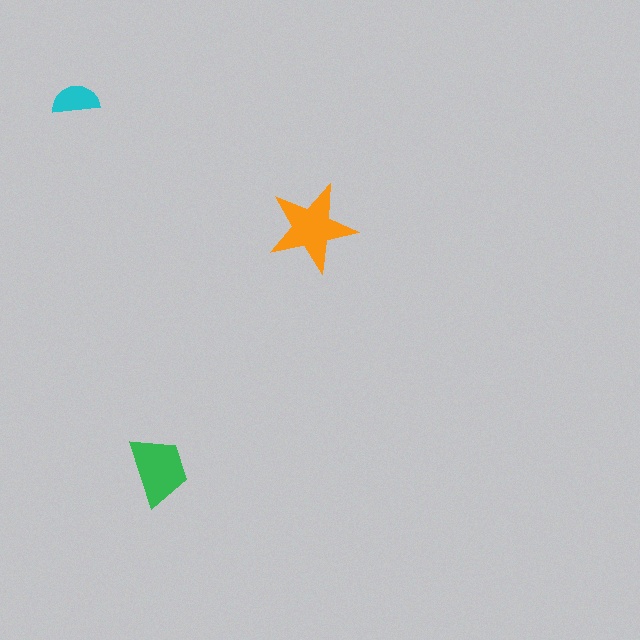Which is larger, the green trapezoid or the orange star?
The orange star.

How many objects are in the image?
There are 3 objects in the image.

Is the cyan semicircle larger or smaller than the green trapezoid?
Smaller.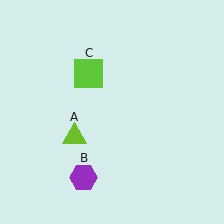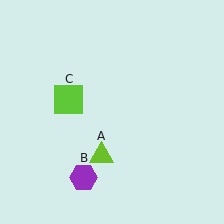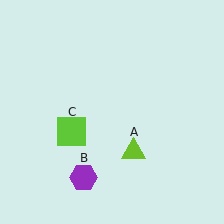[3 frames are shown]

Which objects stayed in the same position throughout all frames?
Purple hexagon (object B) remained stationary.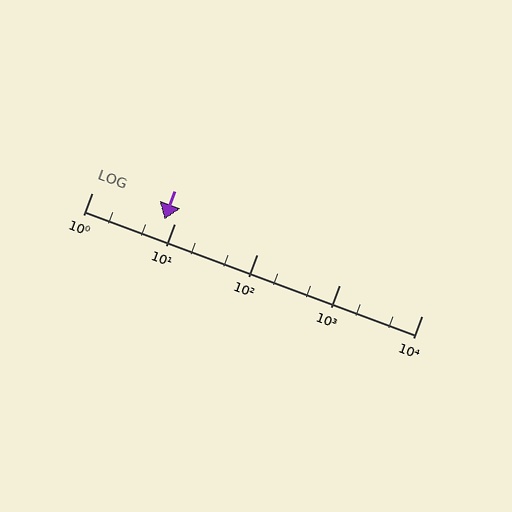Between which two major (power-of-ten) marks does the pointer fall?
The pointer is between 1 and 10.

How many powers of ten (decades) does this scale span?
The scale spans 4 decades, from 1 to 10000.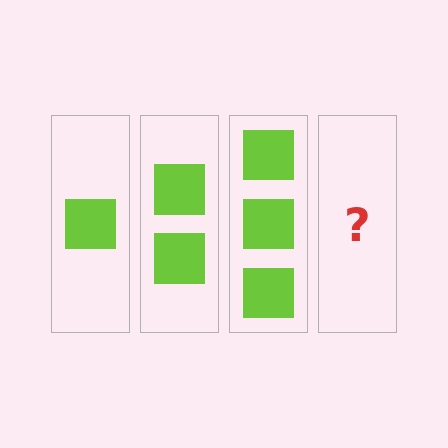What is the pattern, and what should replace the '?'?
The pattern is that each step adds one more square. The '?' should be 4 squares.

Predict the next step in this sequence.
The next step is 4 squares.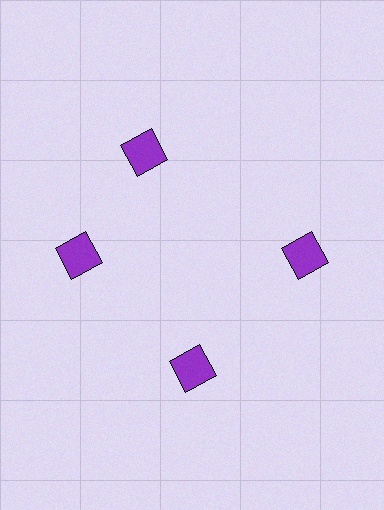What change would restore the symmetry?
The symmetry would be restored by rotating it back into even spacing with its neighbors so that all 4 squares sit at equal angles and equal distance from the center.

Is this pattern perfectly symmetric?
No. The 4 purple squares are arranged in a ring, but one element near the 12 o'clock position is rotated out of alignment along the ring, breaking the 4-fold rotational symmetry.